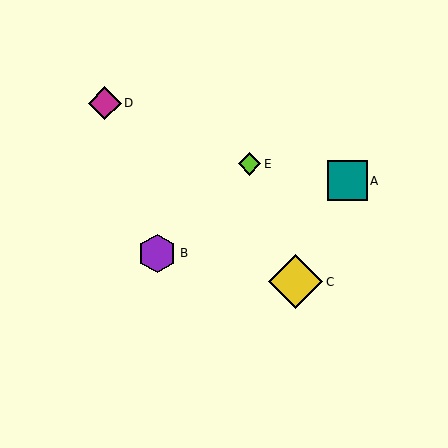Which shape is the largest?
The yellow diamond (labeled C) is the largest.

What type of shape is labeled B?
Shape B is a purple hexagon.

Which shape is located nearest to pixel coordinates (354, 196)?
The teal square (labeled A) at (347, 181) is nearest to that location.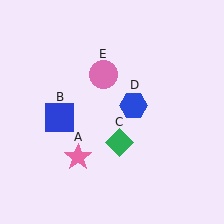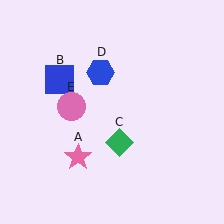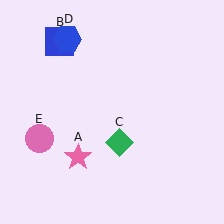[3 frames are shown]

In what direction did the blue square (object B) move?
The blue square (object B) moved up.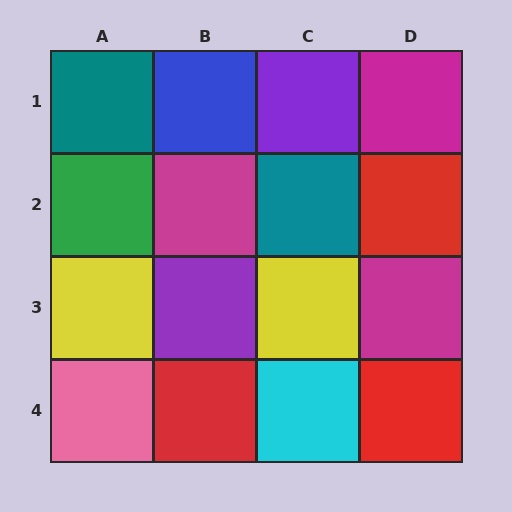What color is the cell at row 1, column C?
Purple.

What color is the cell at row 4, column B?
Red.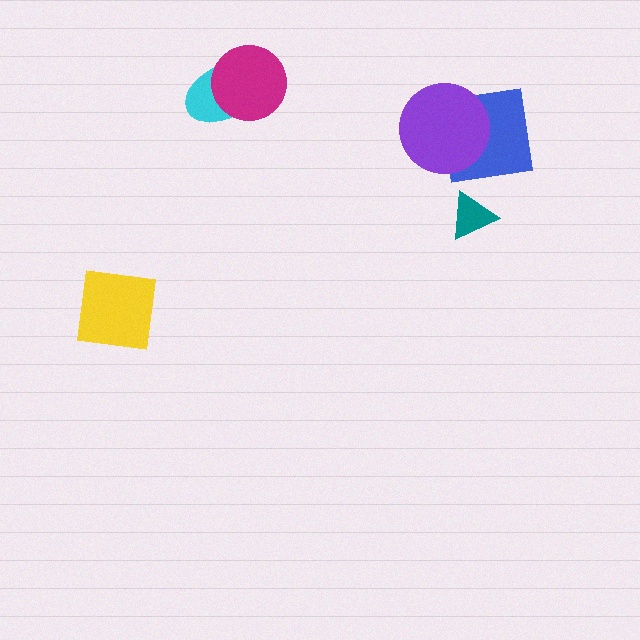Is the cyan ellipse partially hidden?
Yes, it is partially covered by another shape.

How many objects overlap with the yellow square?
0 objects overlap with the yellow square.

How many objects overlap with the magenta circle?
1 object overlaps with the magenta circle.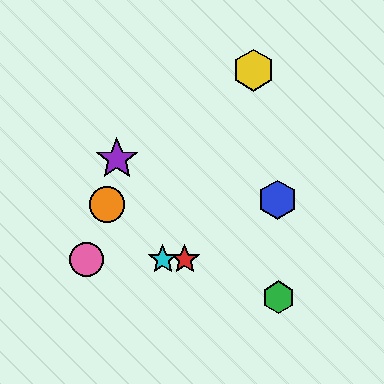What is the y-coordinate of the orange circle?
The orange circle is at y≈205.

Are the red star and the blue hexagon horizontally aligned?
No, the red star is at y≈259 and the blue hexagon is at y≈200.